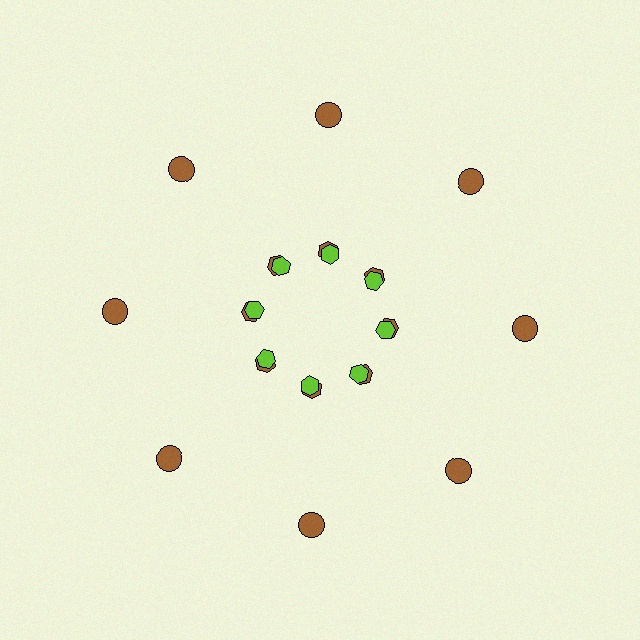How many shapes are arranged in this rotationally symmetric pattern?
There are 24 shapes, arranged in 8 groups of 3.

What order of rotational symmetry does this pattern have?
This pattern has 8-fold rotational symmetry.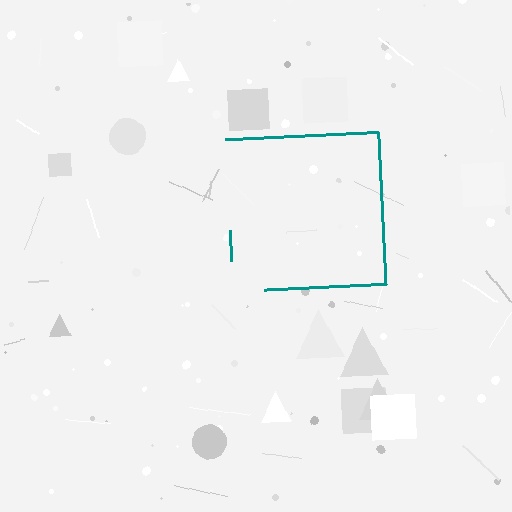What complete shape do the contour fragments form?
The contour fragments form a square.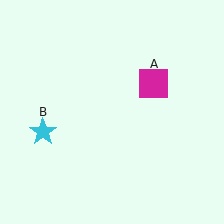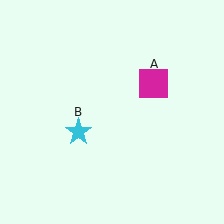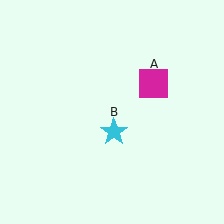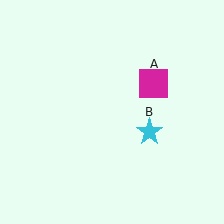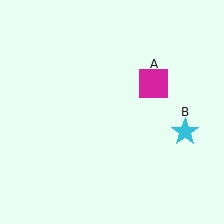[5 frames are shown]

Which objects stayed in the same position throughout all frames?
Magenta square (object A) remained stationary.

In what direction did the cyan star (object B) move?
The cyan star (object B) moved right.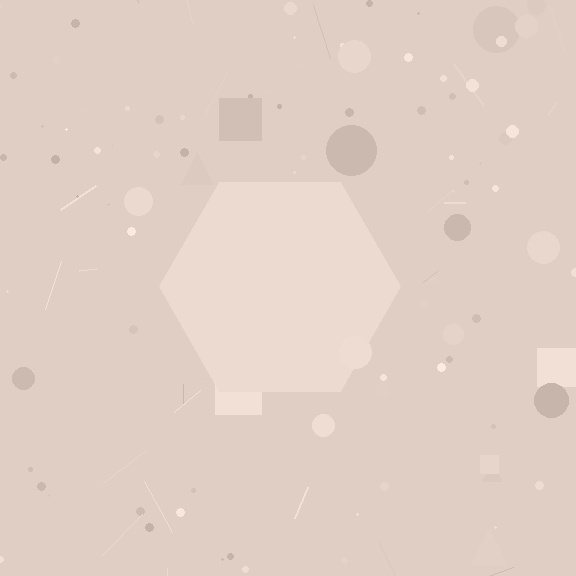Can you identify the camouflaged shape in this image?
The camouflaged shape is a hexagon.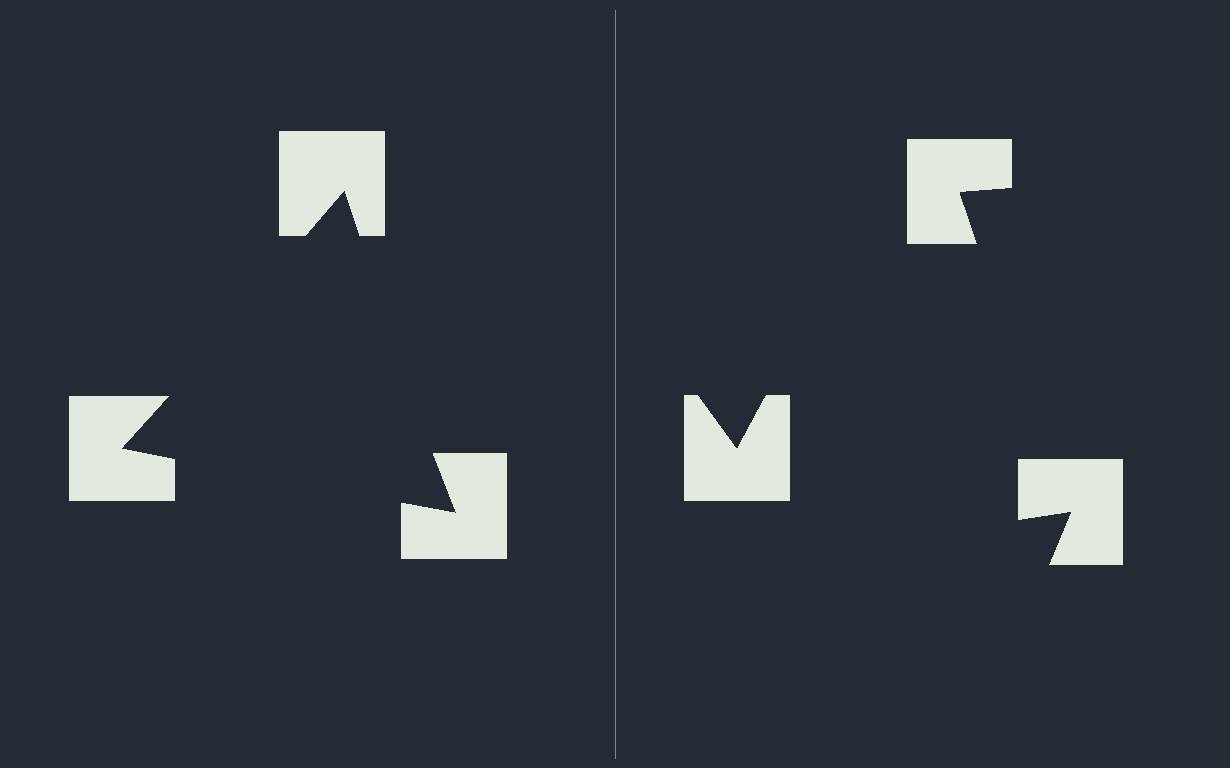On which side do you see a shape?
An illusory triangle appears on the left side. On the right side the wedge cuts are rotated, so no coherent shape forms.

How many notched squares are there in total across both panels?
6 — 3 on each side.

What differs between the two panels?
The notched squares are positioned identically on both sides; only the wedge orientations differ. On the left they align to a triangle; on the right they are misaligned.